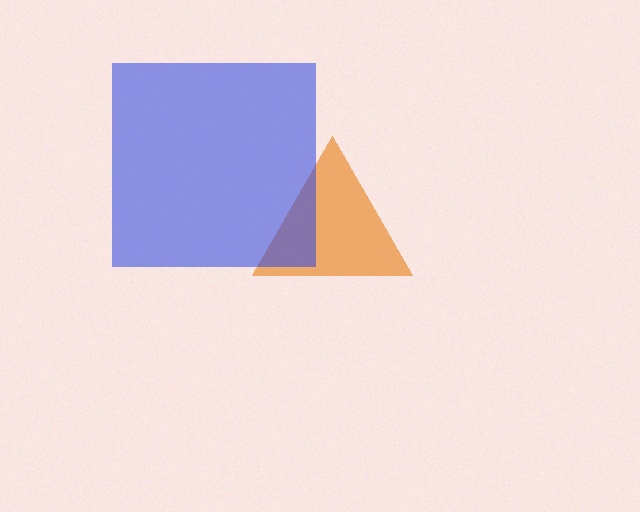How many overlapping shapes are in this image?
There are 2 overlapping shapes in the image.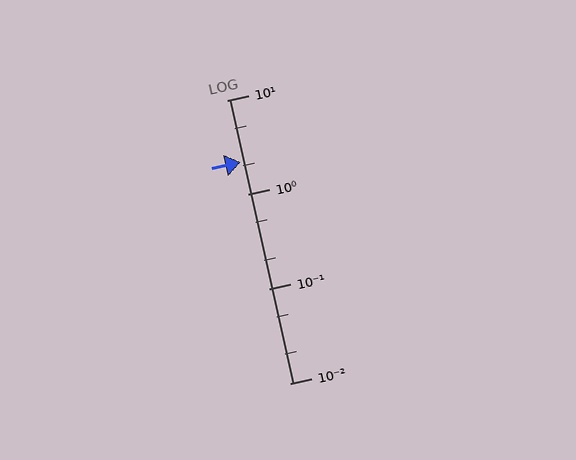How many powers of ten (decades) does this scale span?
The scale spans 3 decades, from 0.01 to 10.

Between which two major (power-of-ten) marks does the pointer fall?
The pointer is between 1 and 10.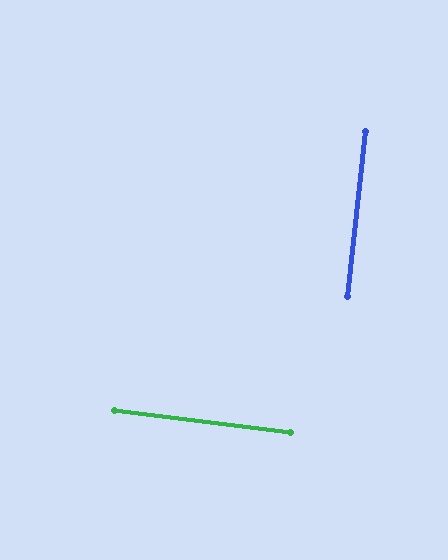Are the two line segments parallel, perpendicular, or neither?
Perpendicular — they meet at approximately 89°.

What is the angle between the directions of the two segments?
Approximately 89 degrees.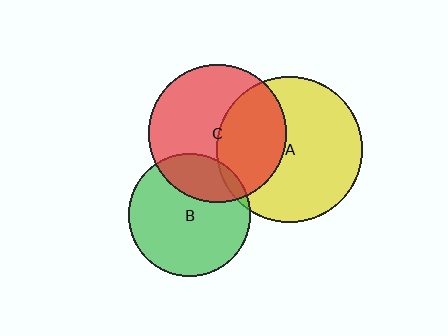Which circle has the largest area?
Circle A (yellow).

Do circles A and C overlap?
Yes.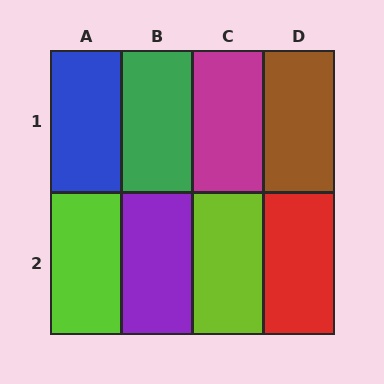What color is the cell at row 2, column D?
Red.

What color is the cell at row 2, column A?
Lime.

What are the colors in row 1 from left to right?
Blue, green, magenta, brown.